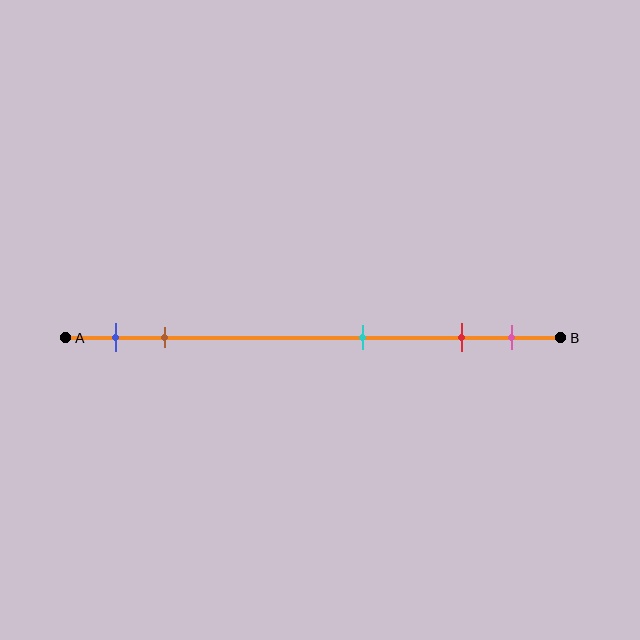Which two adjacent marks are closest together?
The red and pink marks are the closest adjacent pair.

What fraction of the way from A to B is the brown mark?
The brown mark is approximately 20% (0.2) of the way from A to B.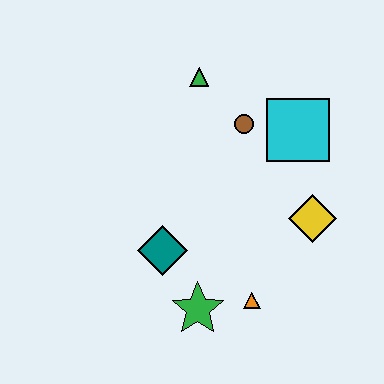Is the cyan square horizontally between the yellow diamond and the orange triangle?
Yes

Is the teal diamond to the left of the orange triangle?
Yes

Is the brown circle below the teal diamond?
No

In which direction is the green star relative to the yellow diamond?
The green star is to the left of the yellow diamond.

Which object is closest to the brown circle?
The cyan square is closest to the brown circle.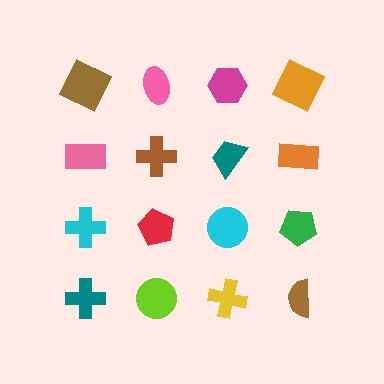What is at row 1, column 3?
A magenta hexagon.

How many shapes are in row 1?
4 shapes.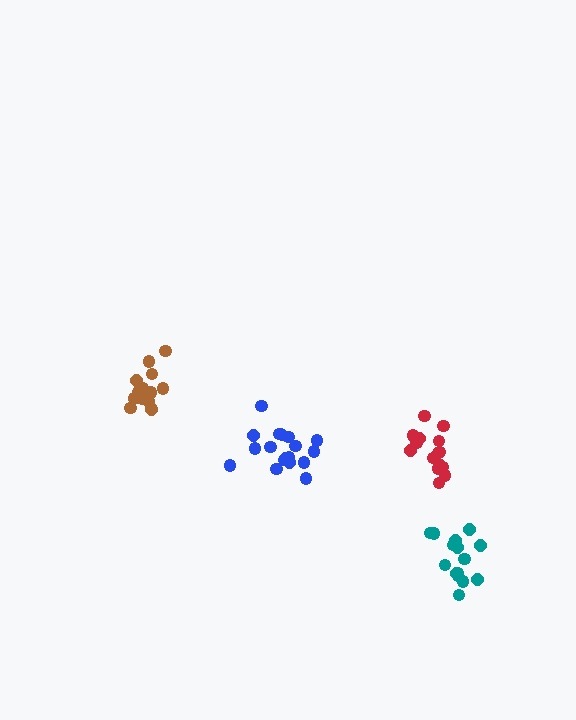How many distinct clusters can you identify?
There are 4 distinct clusters.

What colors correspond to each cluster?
The clusters are colored: teal, brown, red, blue.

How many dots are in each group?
Group 1: 15 dots, Group 2: 14 dots, Group 3: 15 dots, Group 4: 19 dots (63 total).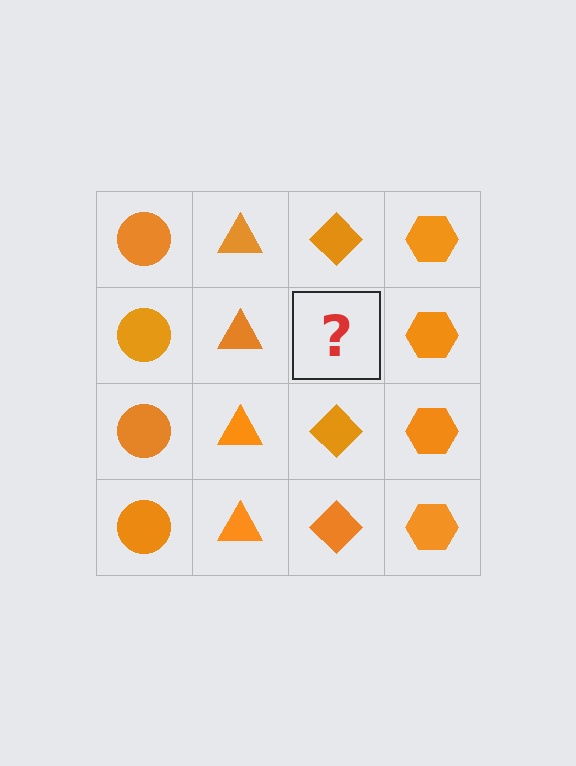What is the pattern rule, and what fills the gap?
The rule is that each column has a consistent shape. The gap should be filled with an orange diamond.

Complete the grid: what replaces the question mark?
The question mark should be replaced with an orange diamond.